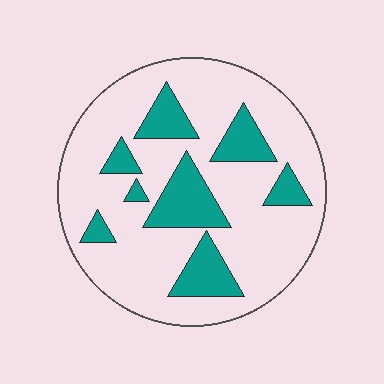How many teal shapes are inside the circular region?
8.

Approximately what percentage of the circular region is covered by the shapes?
Approximately 25%.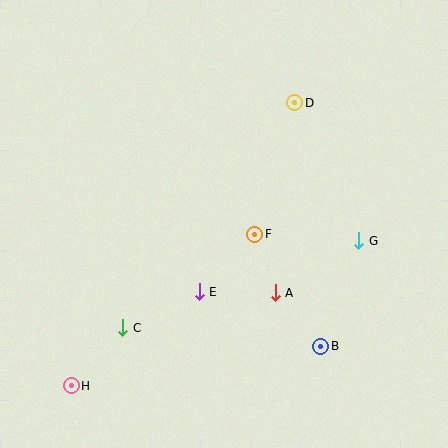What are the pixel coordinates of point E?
Point E is at (199, 292).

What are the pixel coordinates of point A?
Point A is at (275, 293).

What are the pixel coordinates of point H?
Point H is at (71, 386).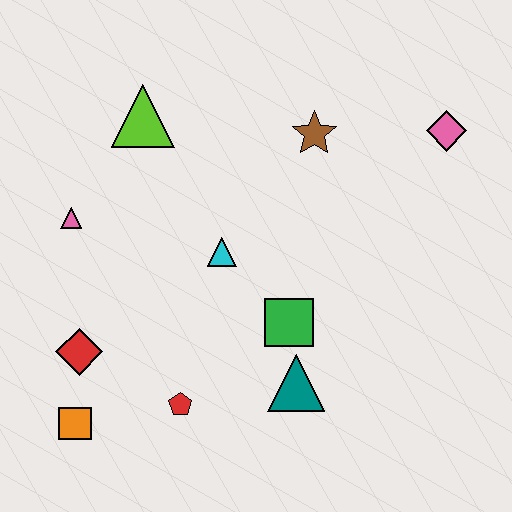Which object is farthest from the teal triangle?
The lime triangle is farthest from the teal triangle.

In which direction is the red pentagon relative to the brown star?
The red pentagon is below the brown star.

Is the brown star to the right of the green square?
Yes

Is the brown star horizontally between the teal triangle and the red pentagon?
No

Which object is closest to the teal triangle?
The green square is closest to the teal triangle.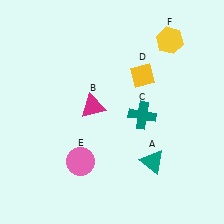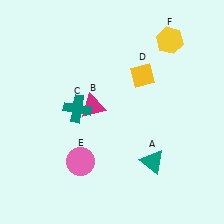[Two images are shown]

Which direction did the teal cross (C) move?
The teal cross (C) moved left.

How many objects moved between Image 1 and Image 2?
1 object moved between the two images.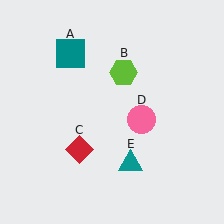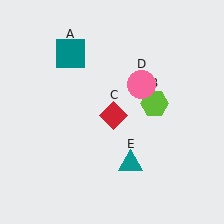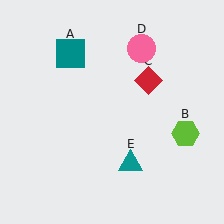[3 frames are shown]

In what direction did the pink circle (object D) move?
The pink circle (object D) moved up.